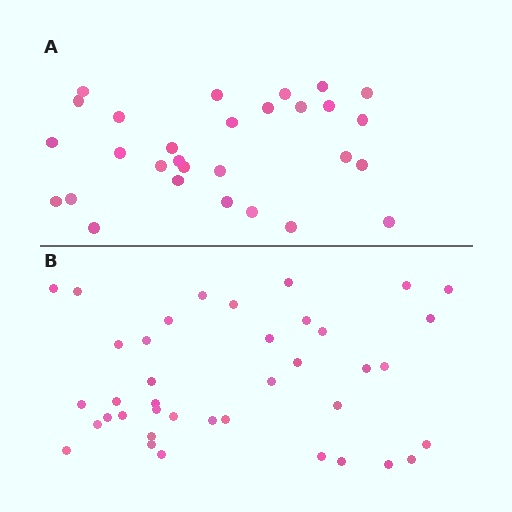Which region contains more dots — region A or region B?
Region B (the bottom region) has more dots.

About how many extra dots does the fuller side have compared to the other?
Region B has roughly 10 or so more dots than region A.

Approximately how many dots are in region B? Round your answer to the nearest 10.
About 40 dots. (The exact count is 39, which rounds to 40.)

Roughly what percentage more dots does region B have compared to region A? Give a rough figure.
About 35% more.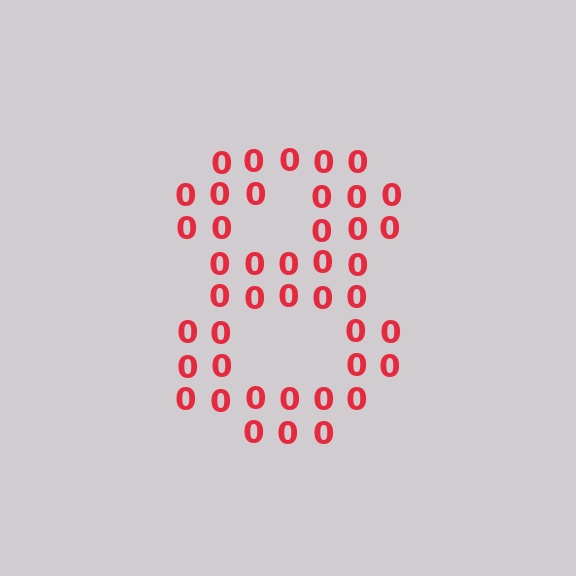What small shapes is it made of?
It is made of small digit 0's.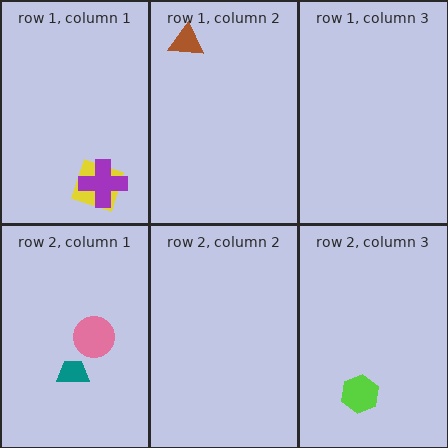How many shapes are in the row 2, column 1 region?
2.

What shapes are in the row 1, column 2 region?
The brown triangle.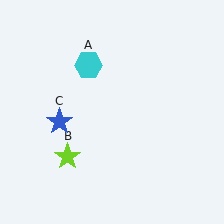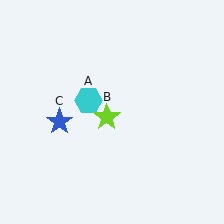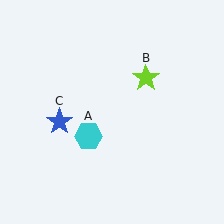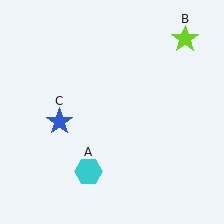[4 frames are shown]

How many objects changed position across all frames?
2 objects changed position: cyan hexagon (object A), lime star (object B).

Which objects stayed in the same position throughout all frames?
Blue star (object C) remained stationary.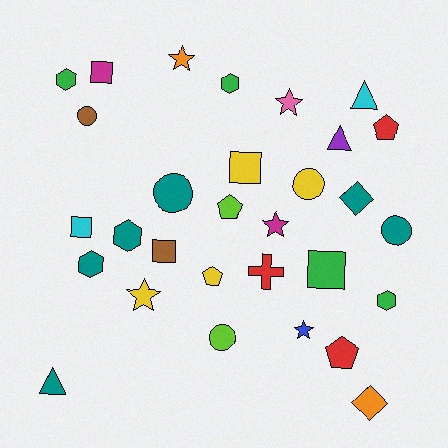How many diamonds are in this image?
There are 2 diamonds.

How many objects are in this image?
There are 30 objects.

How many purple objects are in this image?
There is 1 purple object.